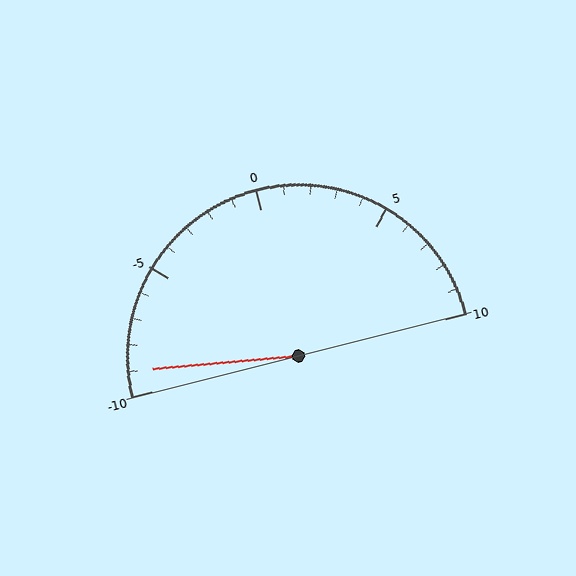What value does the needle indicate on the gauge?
The needle indicates approximately -9.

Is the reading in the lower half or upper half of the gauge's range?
The reading is in the lower half of the range (-10 to 10).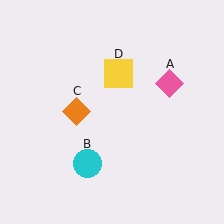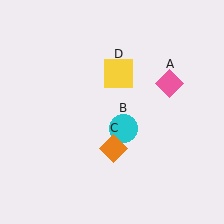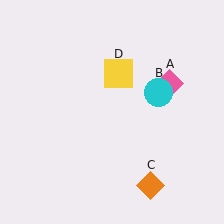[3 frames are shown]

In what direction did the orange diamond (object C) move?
The orange diamond (object C) moved down and to the right.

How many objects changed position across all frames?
2 objects changed position: cyan circle (object B), orange diamond (object C).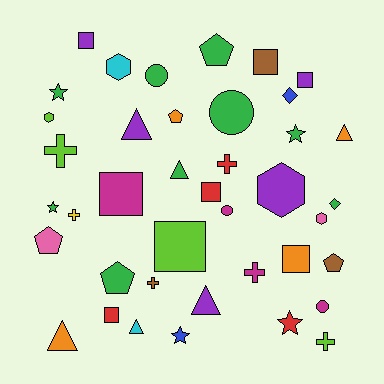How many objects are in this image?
There are 40 objects.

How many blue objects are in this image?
There are 2 blue objects.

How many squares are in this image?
There are 8 squares.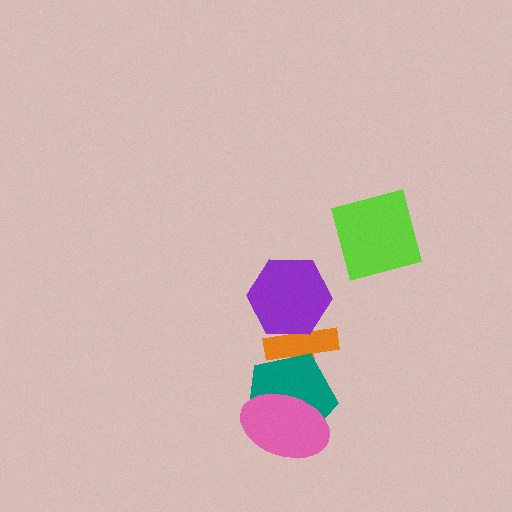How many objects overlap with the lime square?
0 objects overlap with the lime square.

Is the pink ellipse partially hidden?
No, no other shape covers it.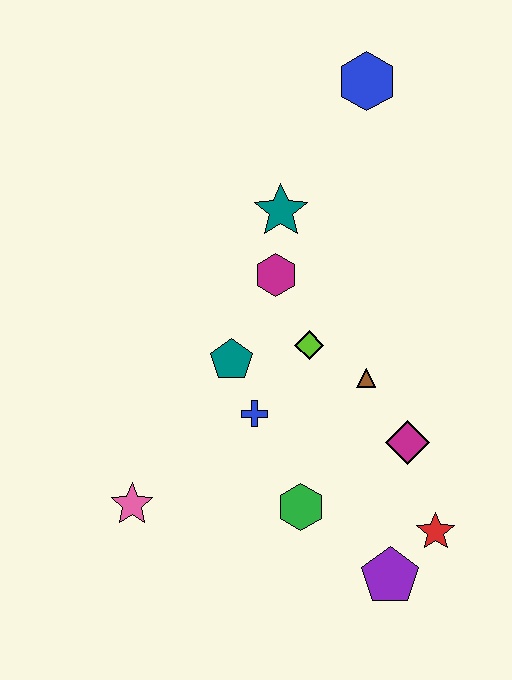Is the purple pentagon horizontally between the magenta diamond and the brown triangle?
Yes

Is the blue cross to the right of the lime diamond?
No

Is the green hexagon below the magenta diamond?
Yes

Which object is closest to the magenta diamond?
The brown triangle is closest to the magenta diamond.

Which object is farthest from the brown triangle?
The blue hexagon is farthest from the brown triangle.